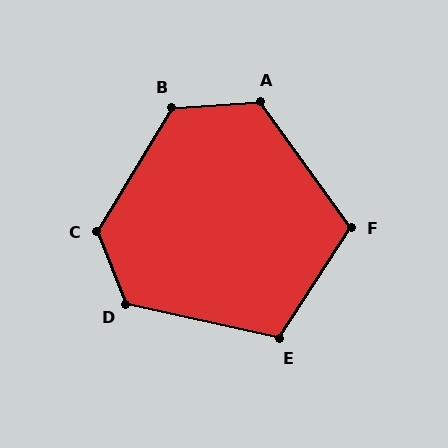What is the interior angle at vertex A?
Approximately 122 degrees (obtuse).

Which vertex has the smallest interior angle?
E, at approximately 110 degrees.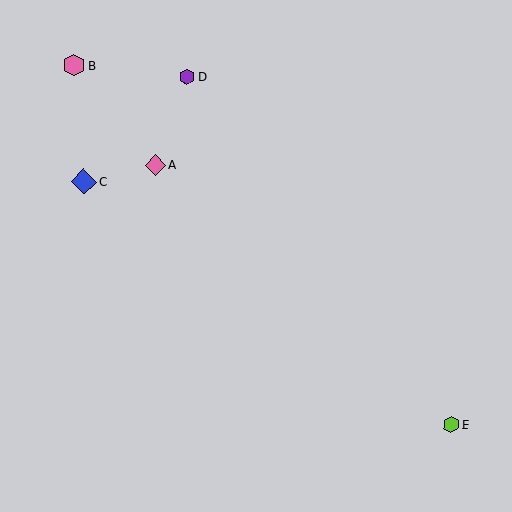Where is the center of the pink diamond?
The center of the pink diamond is at (156, 165).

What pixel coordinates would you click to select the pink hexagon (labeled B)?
Click at (73, 65) to select the pink hexagon B.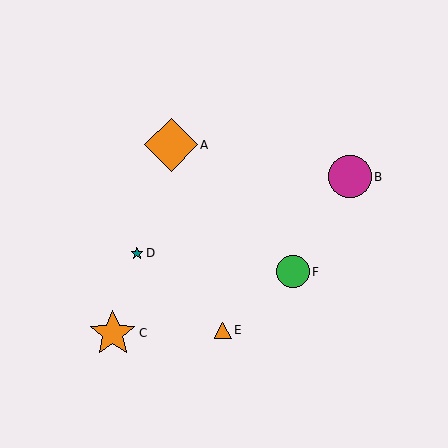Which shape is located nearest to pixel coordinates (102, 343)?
The orange star (labeled C) at (113, 334) is nearest to that location.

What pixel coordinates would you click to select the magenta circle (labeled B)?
Click at (350, 177) to select the magenta circle B.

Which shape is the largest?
The orange diamond (labeled A) is the largest.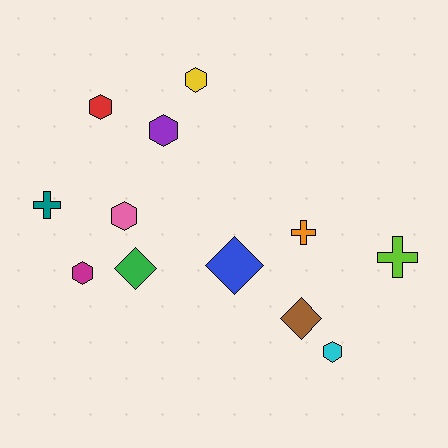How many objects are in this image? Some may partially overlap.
There are 12 objects.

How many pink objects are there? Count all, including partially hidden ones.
There is 1 pink object.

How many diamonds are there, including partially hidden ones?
There are 3 diamonds.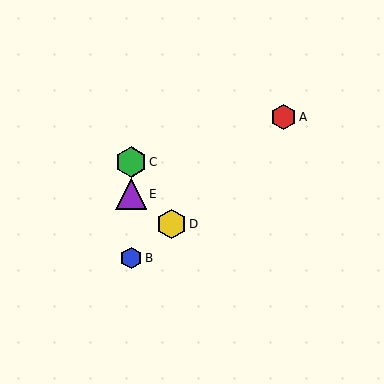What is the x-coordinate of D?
Object D is at x≈171.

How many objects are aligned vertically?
3 objects (B, C, E) are aligned vertically.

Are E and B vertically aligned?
Yes, both are at x≈131.